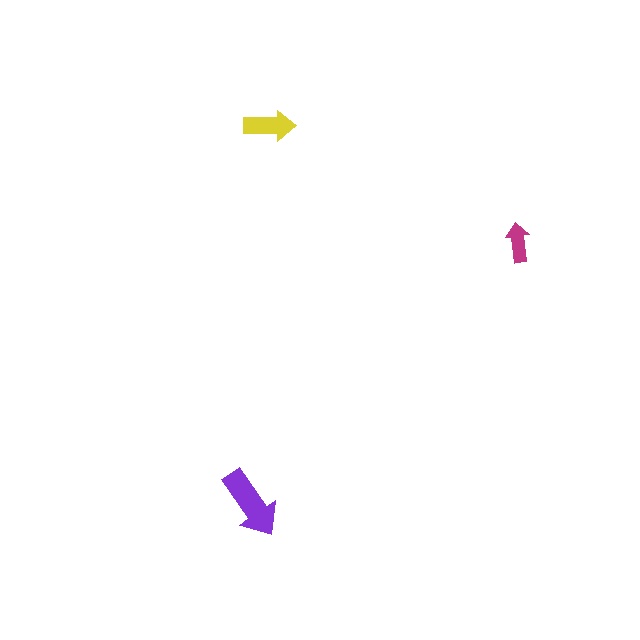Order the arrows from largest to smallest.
the purple one, the yellow one, the magenta one.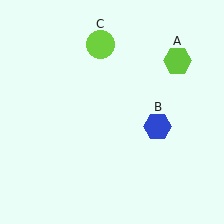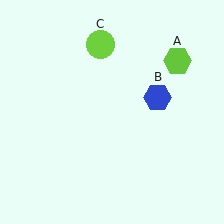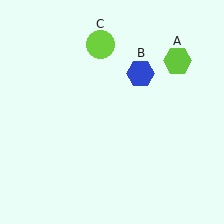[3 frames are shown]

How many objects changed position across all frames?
1 object changed position: blue hexagon (object B).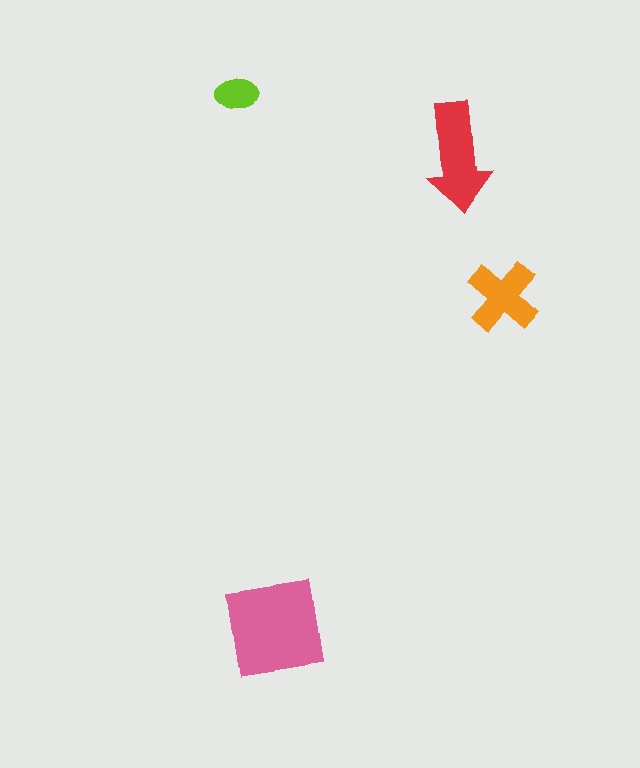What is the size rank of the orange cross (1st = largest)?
3rd.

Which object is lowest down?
The pink square is bottommost.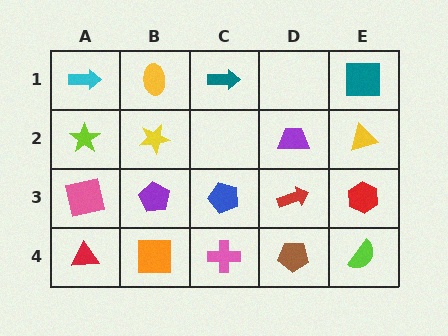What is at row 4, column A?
A red triangle.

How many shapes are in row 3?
5 shapes.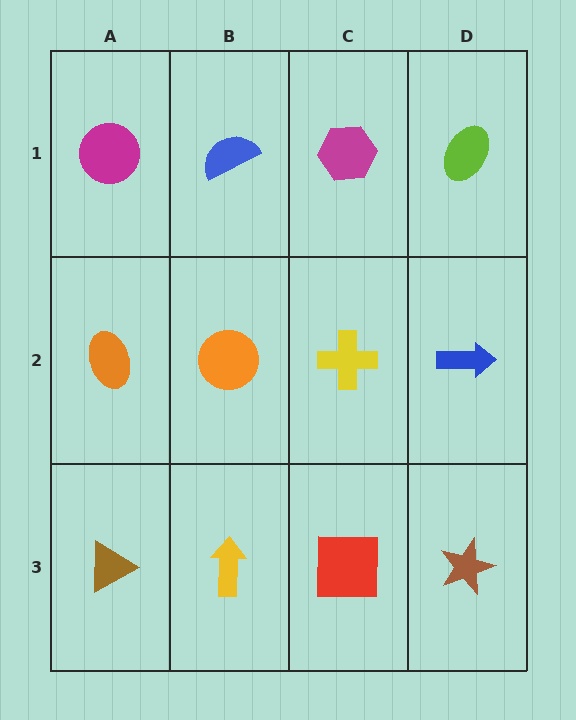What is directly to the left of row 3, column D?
A red square.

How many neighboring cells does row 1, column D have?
2.